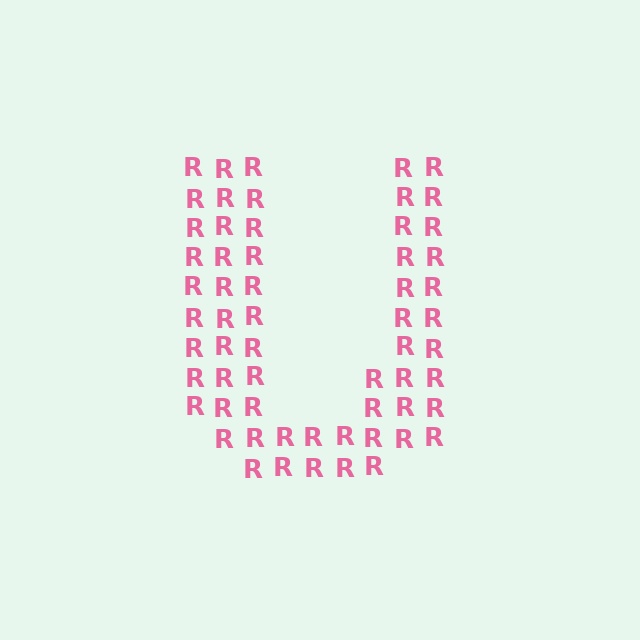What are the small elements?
The small elements are letter R's.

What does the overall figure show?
The overall figure shows the letter U.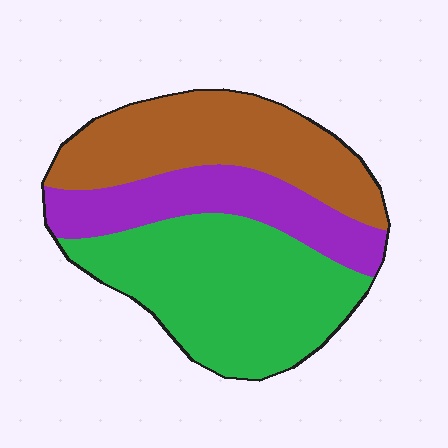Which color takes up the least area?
Purple, at roughly 25%.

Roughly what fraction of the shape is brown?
Brown covers roughly 35% of the shape.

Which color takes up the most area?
Green, at roughly 45%.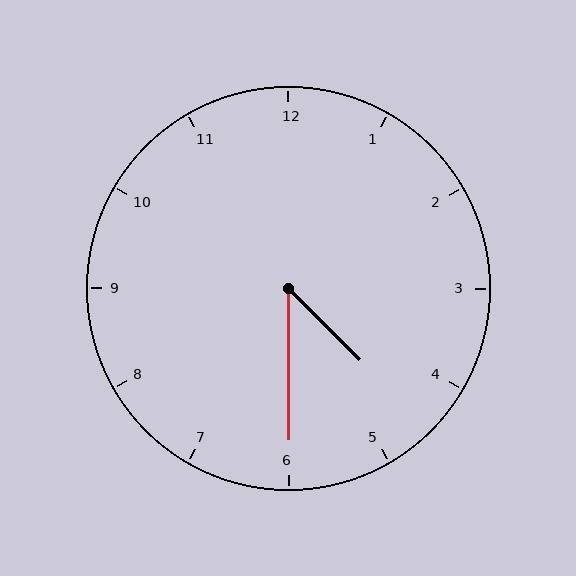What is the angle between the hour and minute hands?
Approximately 45 degrees.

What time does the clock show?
4:30.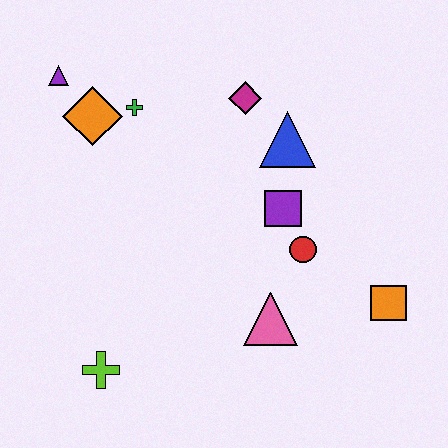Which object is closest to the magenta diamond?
The blue triangle is closest to the magenta diamond.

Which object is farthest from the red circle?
The purple triangle is farthest from the red circle.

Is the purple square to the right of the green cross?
Yes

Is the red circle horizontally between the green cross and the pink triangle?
No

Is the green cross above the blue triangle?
Yes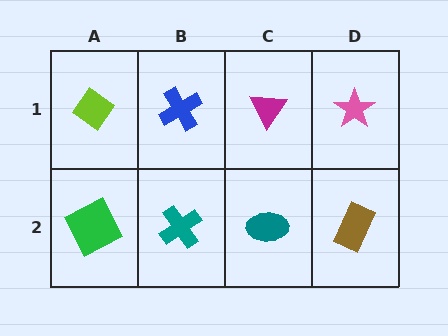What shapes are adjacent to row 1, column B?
A teal cross (row 2, column B), a lime diamond (row 1, column A), a magenta triangle (row 1, column C).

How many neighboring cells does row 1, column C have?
3.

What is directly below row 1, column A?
A green square.